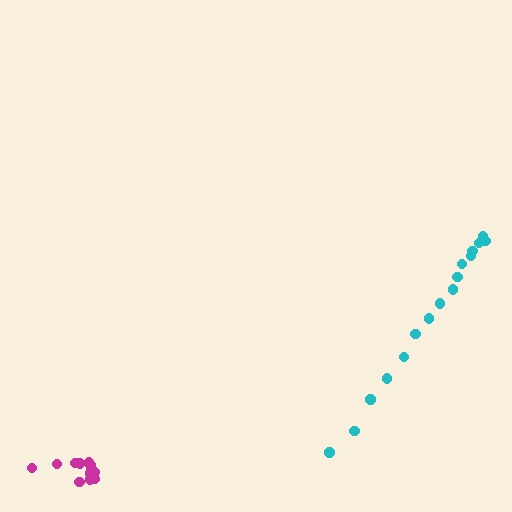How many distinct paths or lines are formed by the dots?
There are 2 distinct paths.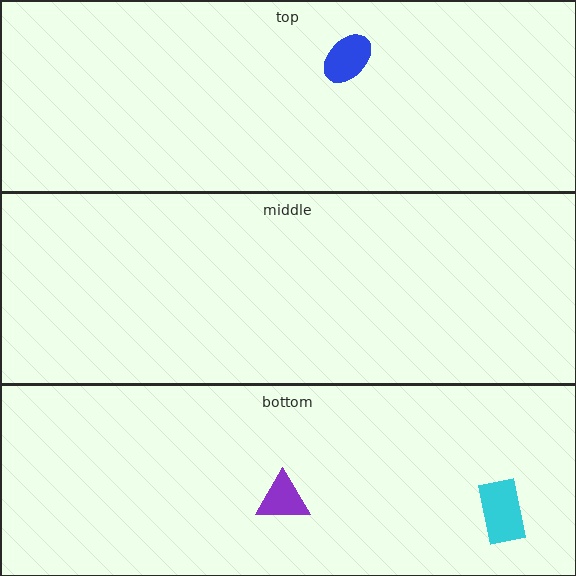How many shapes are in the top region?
1.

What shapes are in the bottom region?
The purple triangle, the cyan rectangle.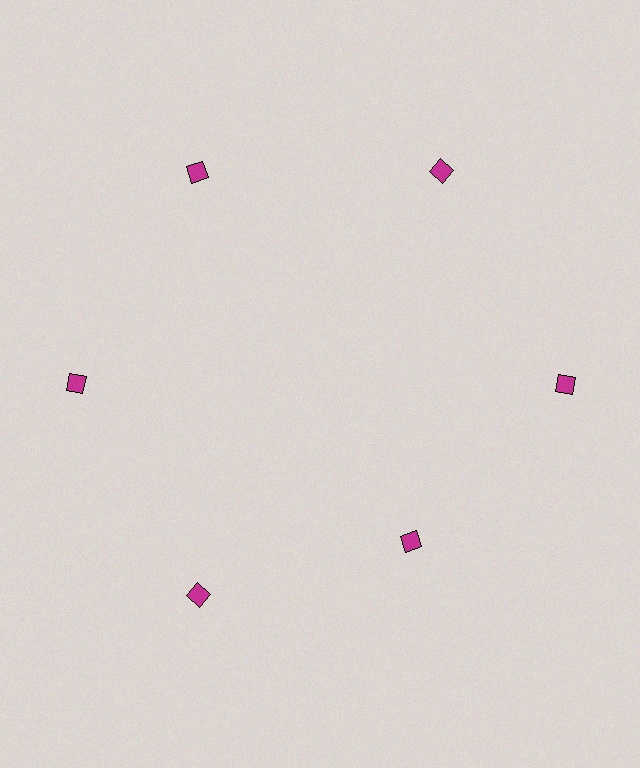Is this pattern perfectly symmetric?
No. The 6 magenta diamonds are arranged in a ring, but one element near the 5 o'clock position is pulled inward toward the center, breaking the 6-fold rotational symmetry.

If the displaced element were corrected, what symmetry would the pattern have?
It would have 6-fold rotational symmetry — the pattern would map onto itself every 60 degrees.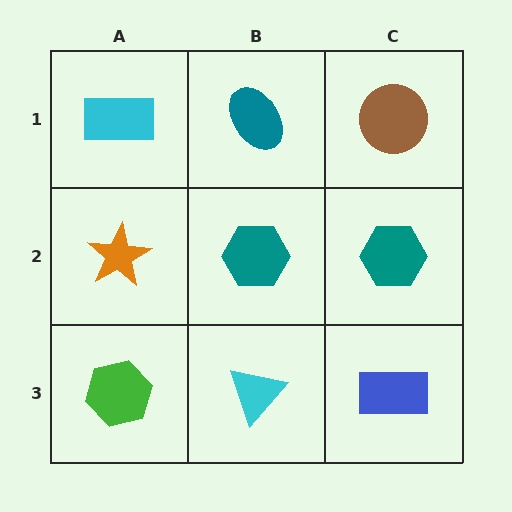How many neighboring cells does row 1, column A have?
2.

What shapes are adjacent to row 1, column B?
A teal hexagon (row 2, column B), a cyan rectangle (row 1, column A), a brown circle (row 1, column C).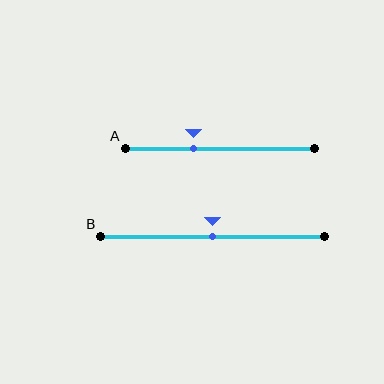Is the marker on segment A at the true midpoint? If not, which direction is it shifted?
No, the marker on segment A is shifted to the left by about 14% of the segment length.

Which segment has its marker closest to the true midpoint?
Segment B has its marker closest to the true midpoint.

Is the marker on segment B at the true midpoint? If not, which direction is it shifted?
Yes, the marker on segment B is at the true midpoint.